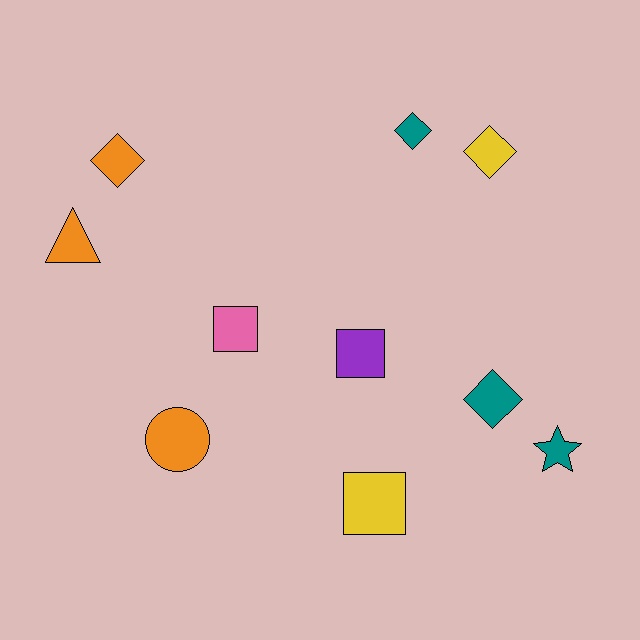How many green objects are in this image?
There are no green objects.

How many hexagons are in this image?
There are no hexagons.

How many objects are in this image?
There are 10 objects.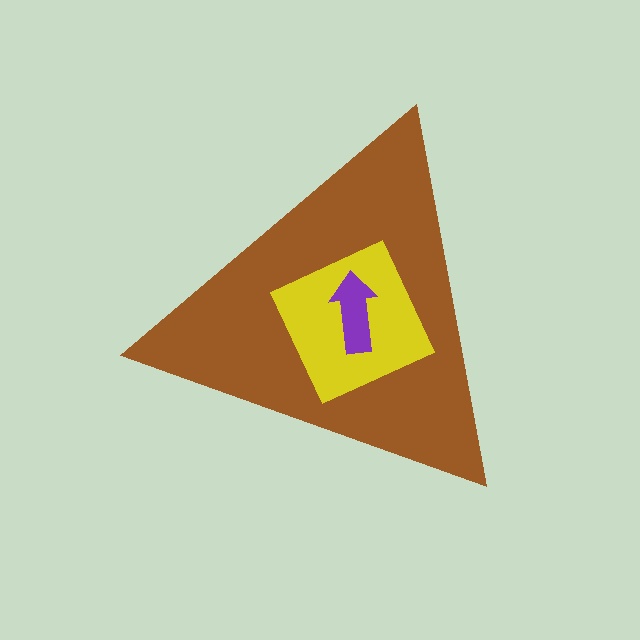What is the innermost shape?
The purple arrow.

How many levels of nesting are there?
3.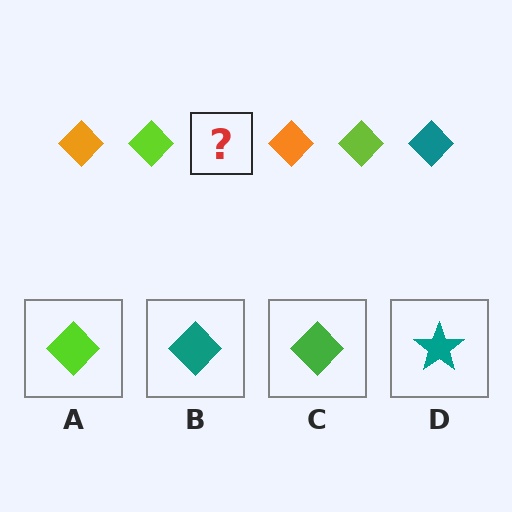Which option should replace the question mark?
Option B.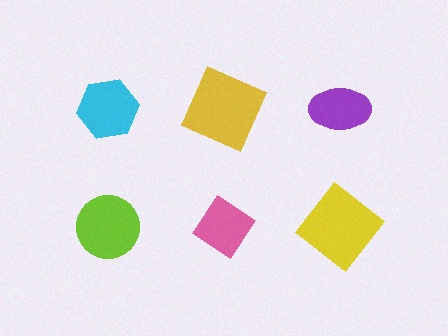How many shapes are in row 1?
3 shapes.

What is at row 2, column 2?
A pink diamond.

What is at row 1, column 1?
A cyan hexagon.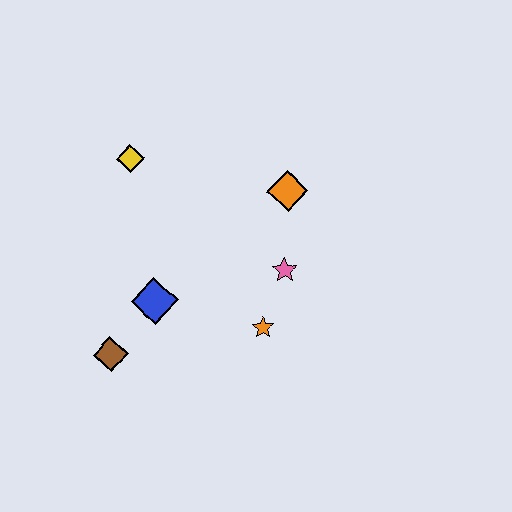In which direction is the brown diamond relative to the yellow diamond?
The brown diamond is below the yellow diamond.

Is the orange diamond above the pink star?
Yes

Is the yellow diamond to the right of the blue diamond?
No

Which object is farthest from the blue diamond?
The orange diamond is farthest from the blue diamond.